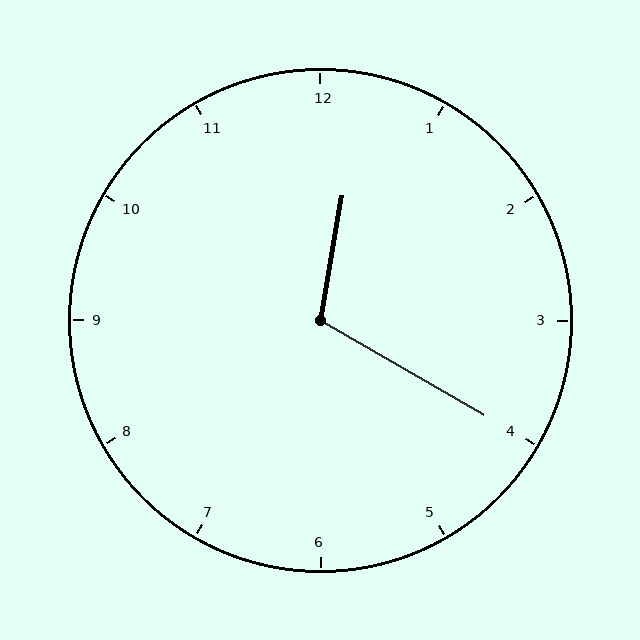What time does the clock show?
12:20.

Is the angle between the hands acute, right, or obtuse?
It is obtuse.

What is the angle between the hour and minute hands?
Approximately 110 degrees.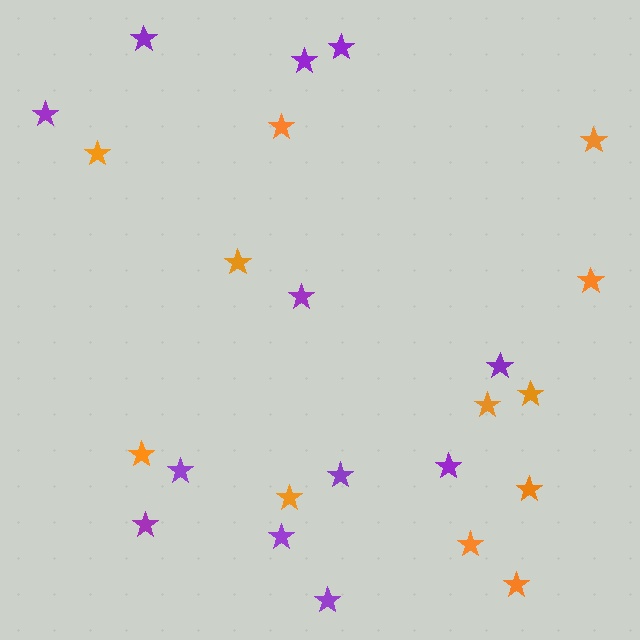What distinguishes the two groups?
There are 2 groups: one group of purple stars (12) and one group of orange stars (12).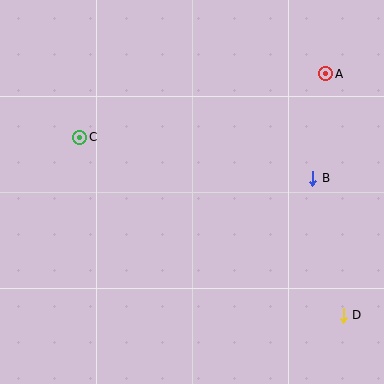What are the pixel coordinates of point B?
Point B is at (313, 178).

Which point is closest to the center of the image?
Point B at (313, 178) is closest to the center.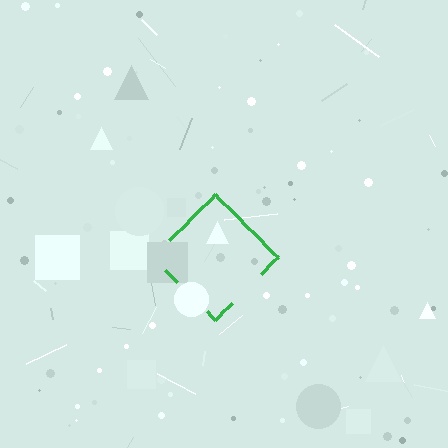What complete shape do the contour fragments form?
The contour fragments form a diamond.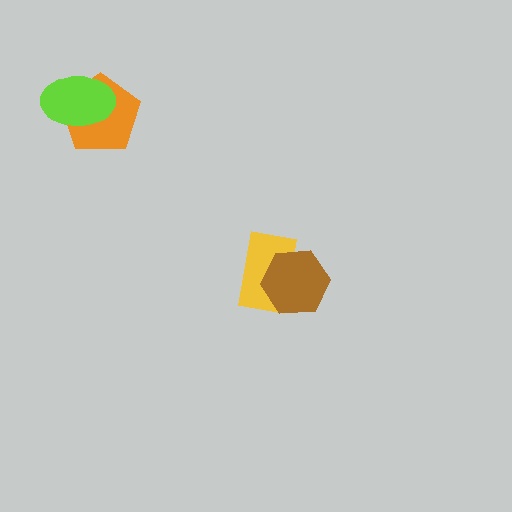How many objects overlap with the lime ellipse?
1 object overlaps with the lime ellipse.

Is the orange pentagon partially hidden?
Yes, it is partially covered by another shape.